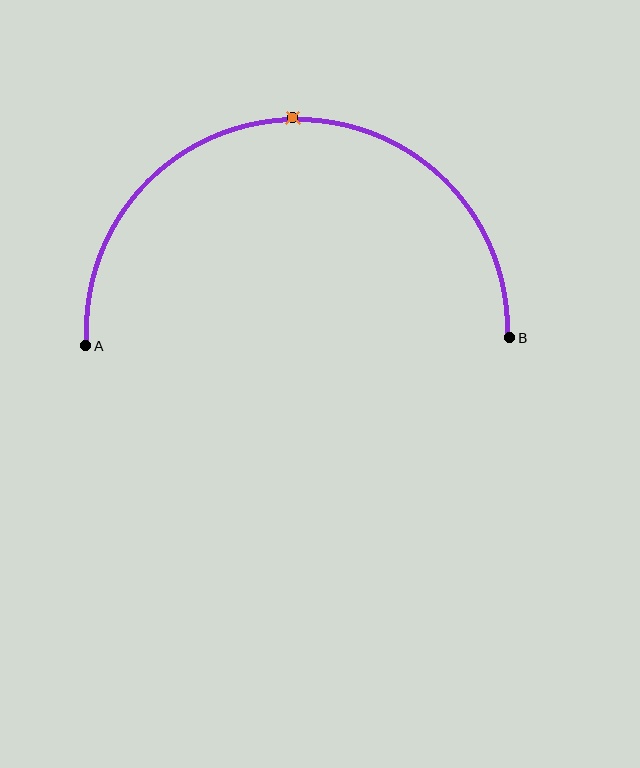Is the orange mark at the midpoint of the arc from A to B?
Yes. The orange mark lies on the arc at equal arc-length from both A and B — it is the arc midpoint.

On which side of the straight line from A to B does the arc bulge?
The arc bulges above the straight line connecting A and B.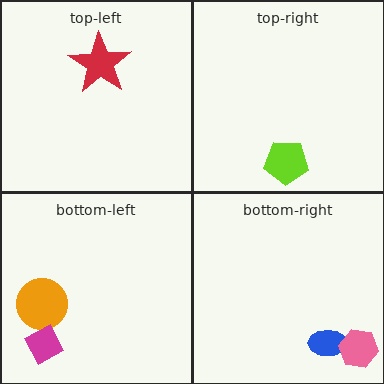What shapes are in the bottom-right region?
The blue ellipse, the pink hexagon.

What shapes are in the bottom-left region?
The orange circle, the magenta diamond.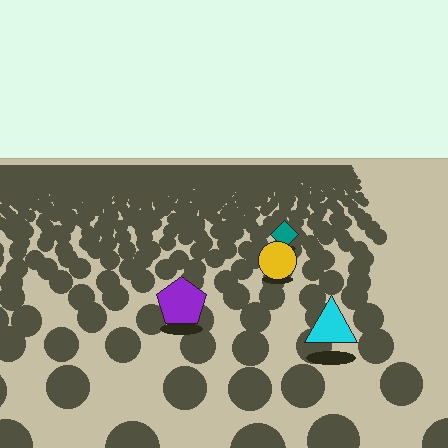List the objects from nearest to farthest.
From nearest to farthest: the cyan triangle, the purple pentagon, the yellow circle, the teal diamond.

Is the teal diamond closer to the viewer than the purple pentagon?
No. The purple pentagon is closer — you can tell from the texture gradient: the ground texture is coarser near it.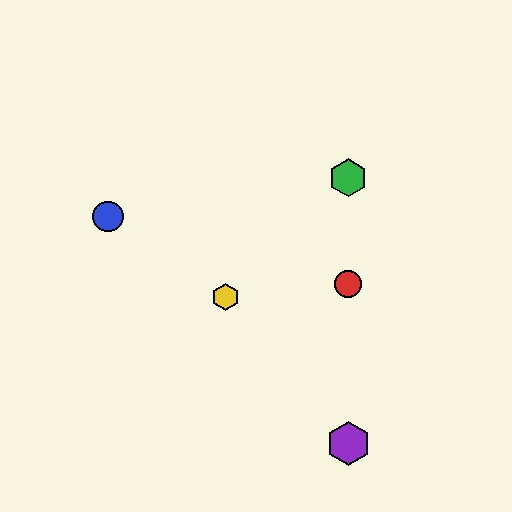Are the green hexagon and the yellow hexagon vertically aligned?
No, the green hexagon is at x≈348 and the yellow hexagon is at x≈225.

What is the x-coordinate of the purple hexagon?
The purple hexagon is at x≈348.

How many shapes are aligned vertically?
3 shapes (the red circle, the green hexagon, the purple hexagon) are aligned vertically.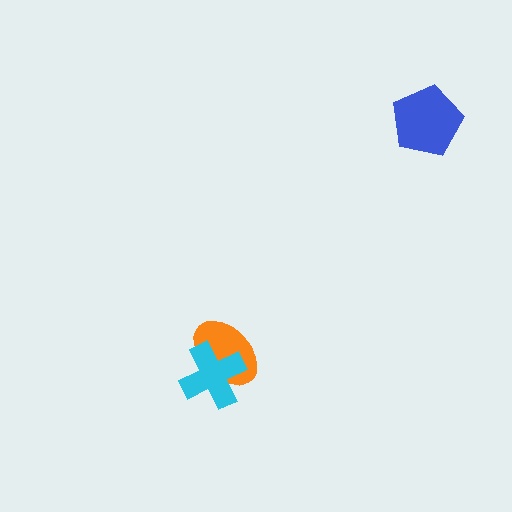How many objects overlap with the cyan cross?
1 object overlaps with the cyan cross.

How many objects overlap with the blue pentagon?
0 objects overlap with the blue pentagon.